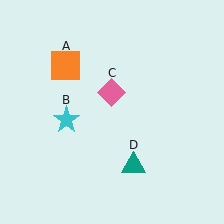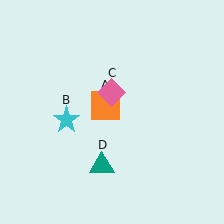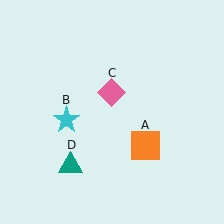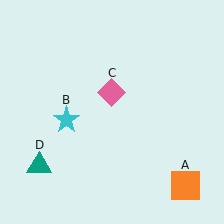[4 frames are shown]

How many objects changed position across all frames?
2 objects changed position: orange square (object A), teal triangle (object D).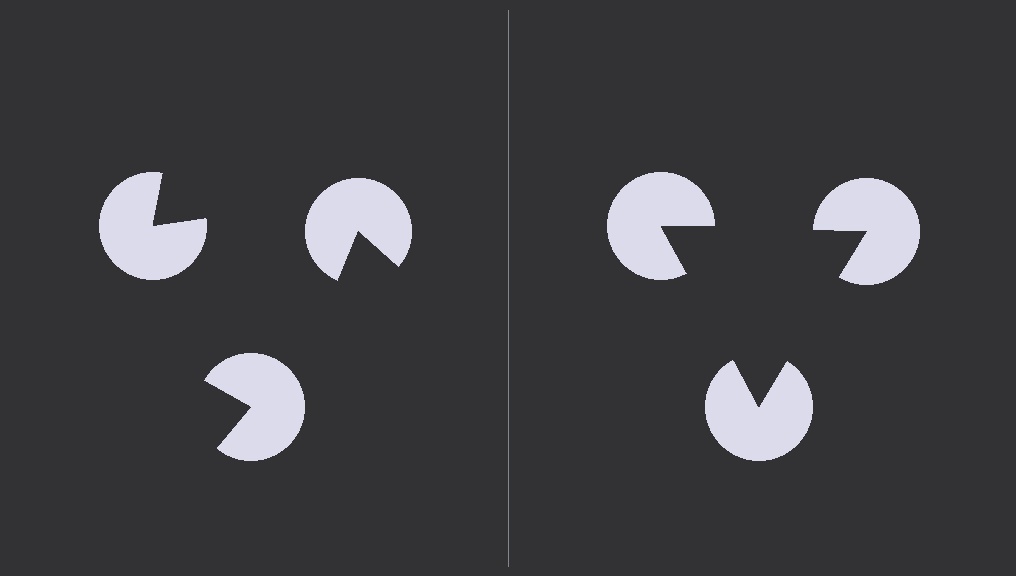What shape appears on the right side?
An illusory triangle.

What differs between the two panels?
The pac-man discs are positioned identically on both sides; only the wedge orientations differ. On the right they align to a triangle; on the left they are misaligned.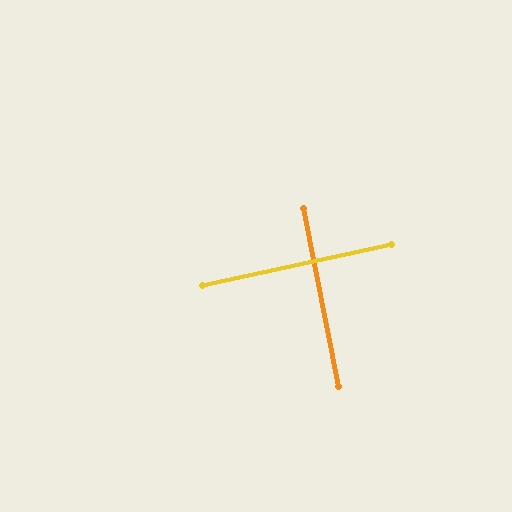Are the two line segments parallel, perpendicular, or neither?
Perpendicular — they meet at approximately 89°.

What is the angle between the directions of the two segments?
Approximately 89 degrees.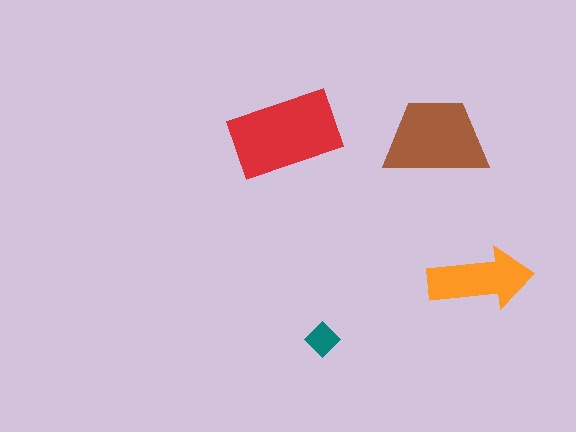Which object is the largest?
The red rectangle.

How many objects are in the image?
There are 4 objects in the image.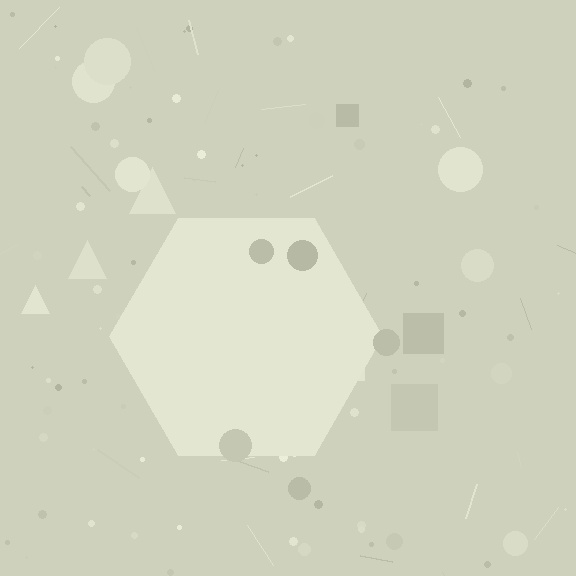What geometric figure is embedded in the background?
A hexagon is embedded in the background.